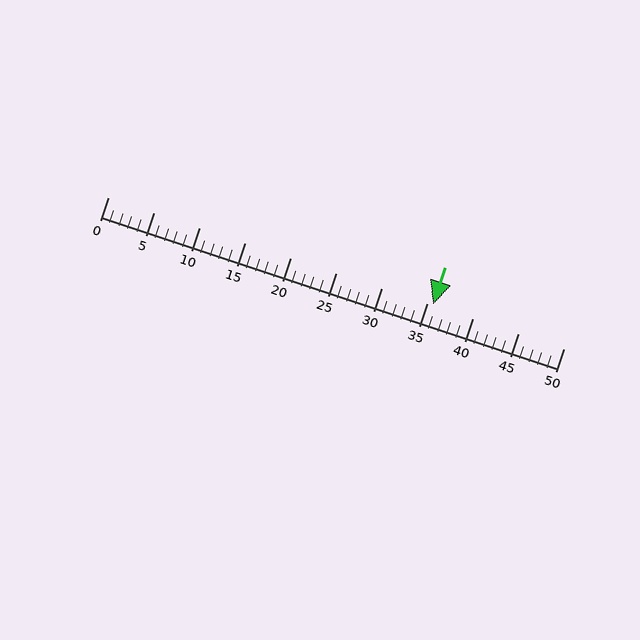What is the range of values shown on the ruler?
The ruler shows values from 0 to 50.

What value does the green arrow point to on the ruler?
The green arrow points to approximately 36.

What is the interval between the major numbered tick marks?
The major tick marks are spaced 5 units apart.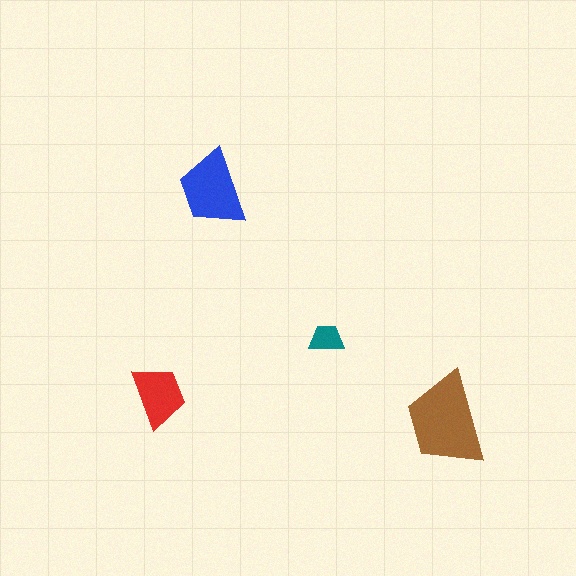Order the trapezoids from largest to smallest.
the brown one, the blue one, the red one, the teal one.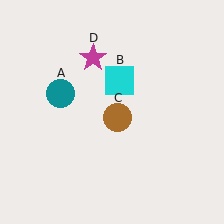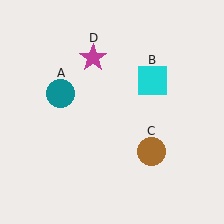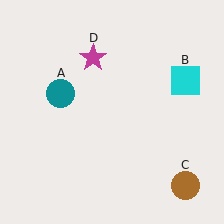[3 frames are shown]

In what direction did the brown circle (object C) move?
The brown circle (object C) moved down and to the right.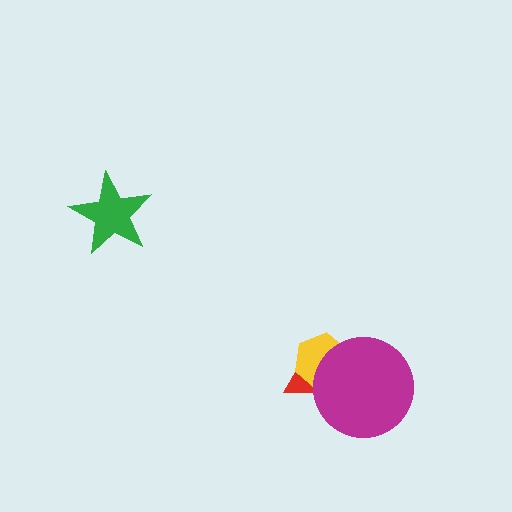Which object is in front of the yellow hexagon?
The magenta circle is in front of the yellow hexagon.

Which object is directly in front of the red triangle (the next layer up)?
The yellow hexagon is directly in front of the red triangle.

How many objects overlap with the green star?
0 objects overlap with the green star.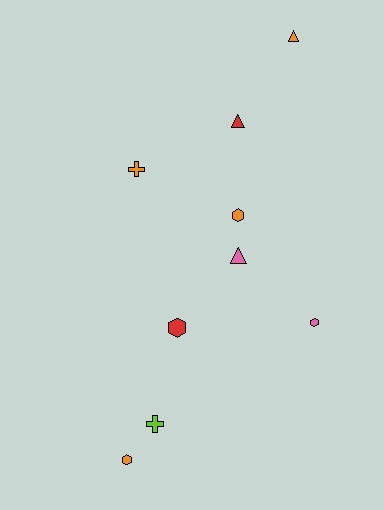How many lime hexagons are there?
There are no lime hexagons.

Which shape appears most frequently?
Hexagon, with 4 objects.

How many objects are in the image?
There are 9 objects.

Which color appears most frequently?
Orange, with 4 objects.